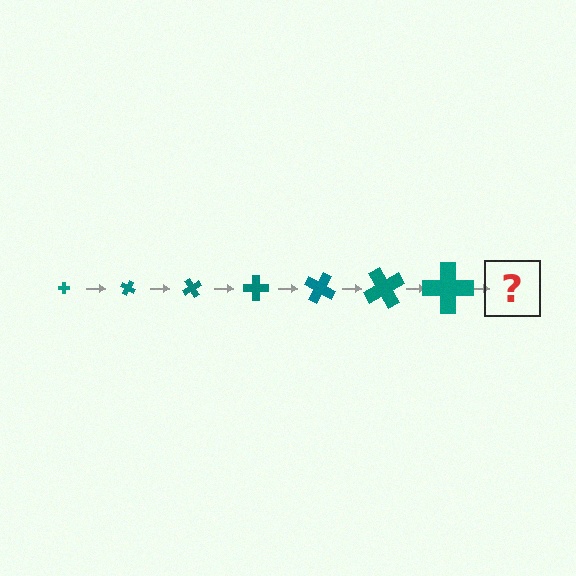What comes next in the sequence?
The next element should be a cross, larger than the previous one and rotated 210 degrees from the start.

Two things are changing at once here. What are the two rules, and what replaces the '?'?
The two rules are that the cross grows larger each step and it rotates 30 degrees each step. The '?' should be a cross, larger than the previous one and rotated 210 degrees from the start.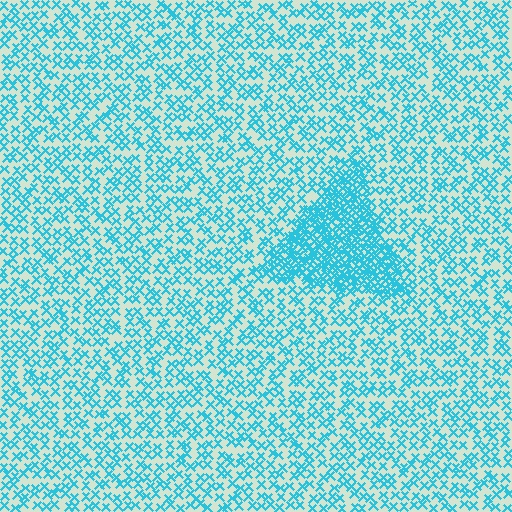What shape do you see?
I see a triangle.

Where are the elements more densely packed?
The elements are more densely packed inside the triangle boundary.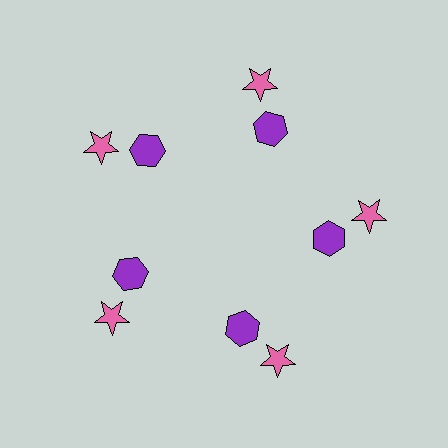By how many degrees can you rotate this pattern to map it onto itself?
The pattern maps onto itself every 72 degrees of rotation.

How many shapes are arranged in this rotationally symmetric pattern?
There are 10 shapes, arranged in 5 groups of 2.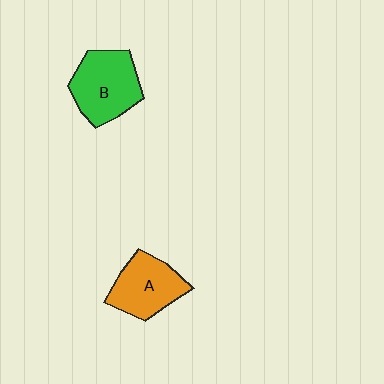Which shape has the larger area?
Shape B (green).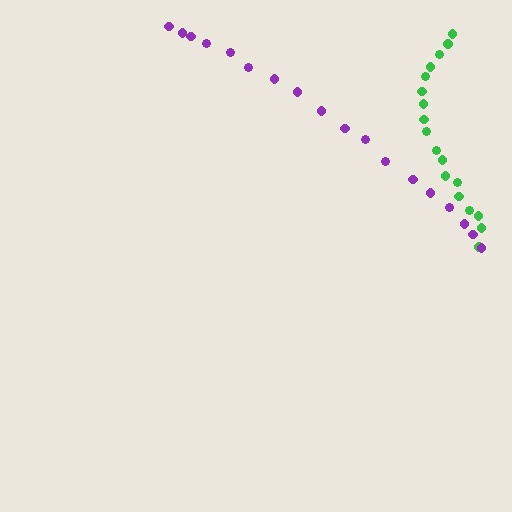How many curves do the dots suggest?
There are 2 distinct paths.